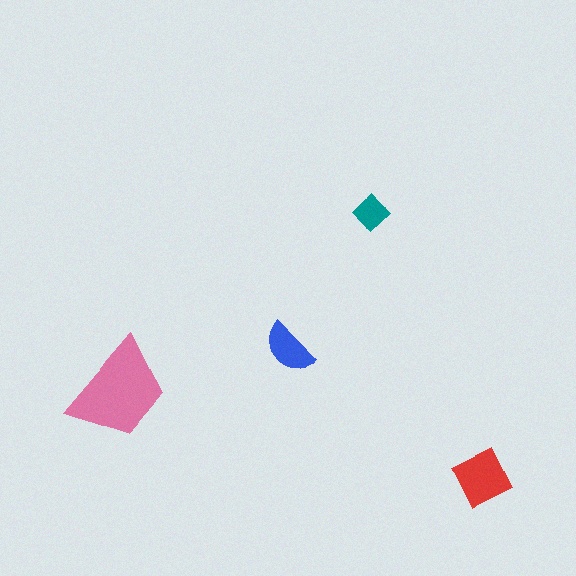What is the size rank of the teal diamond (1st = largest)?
4th.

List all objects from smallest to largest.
The teal diamond, the blue semicircle, the red square, the pink trapezoid.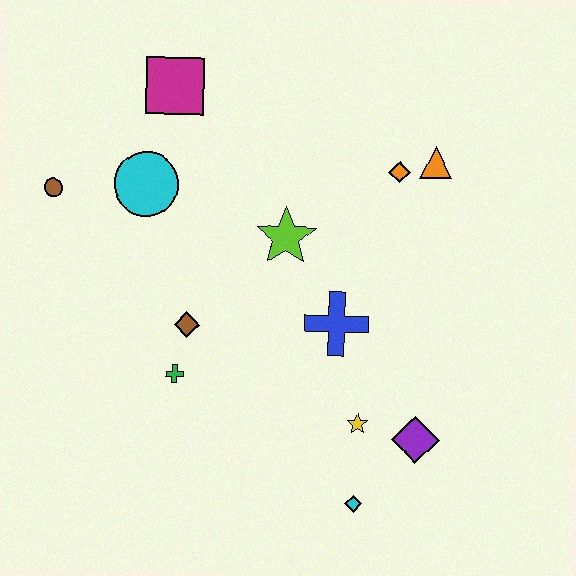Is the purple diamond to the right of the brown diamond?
Yes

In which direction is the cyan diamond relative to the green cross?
The cyan diamond is to the right of the green cross.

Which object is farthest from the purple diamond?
The brown circle is farthest from the purple diamond.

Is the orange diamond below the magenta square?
Yes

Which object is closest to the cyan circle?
The brown circle is closest to the cyan circle.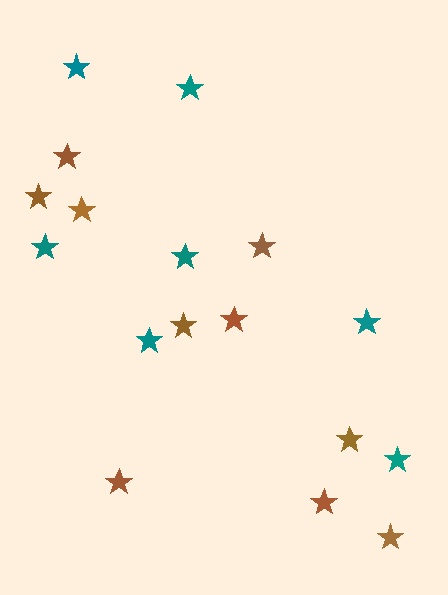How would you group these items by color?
There are 2 groups: one group of teal stars (7) and one group of brown stars (10).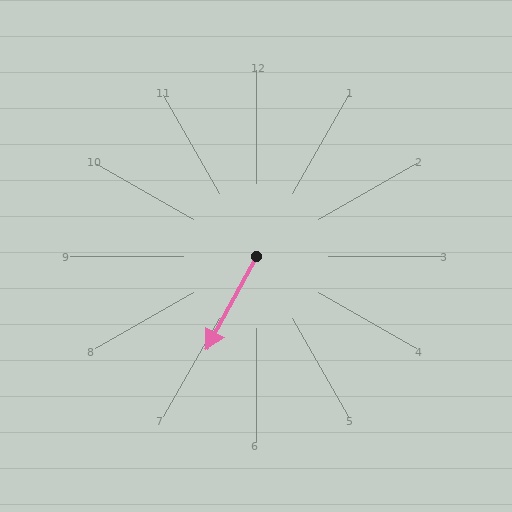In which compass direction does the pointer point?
Southwest.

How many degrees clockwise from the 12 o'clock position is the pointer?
Approximately 208 degrees.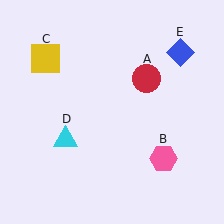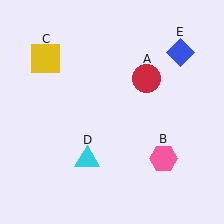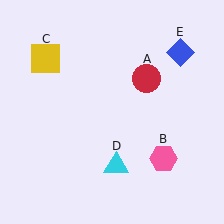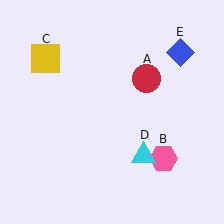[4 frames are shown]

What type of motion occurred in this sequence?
The cyan triangle (object D) rotated counterclockwise around the center of the scene.